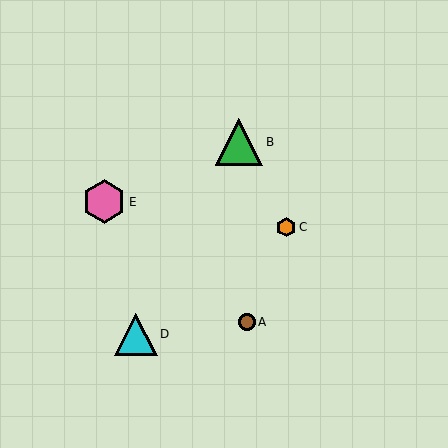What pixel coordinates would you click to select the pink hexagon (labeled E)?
Click at (104, 202) to select the pink hexagon E.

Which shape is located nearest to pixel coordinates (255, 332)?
The brown circle (labeled A) at (247, 322) is nearest to that location.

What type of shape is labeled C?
Shape C is an orange hexagon.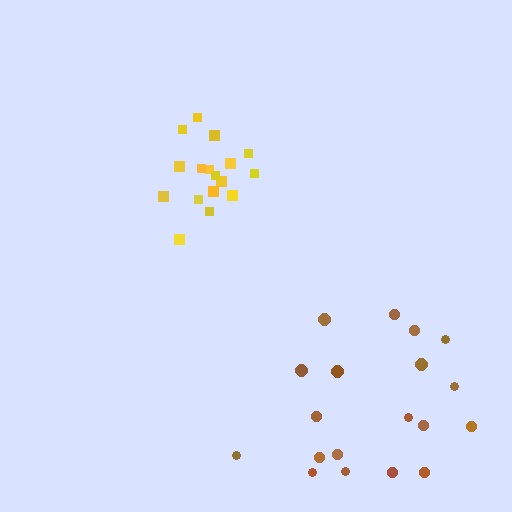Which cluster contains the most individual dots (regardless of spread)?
Brown (19).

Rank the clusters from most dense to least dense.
yellow, brown.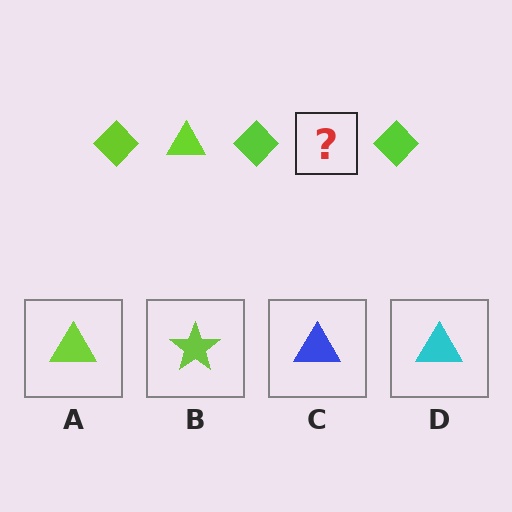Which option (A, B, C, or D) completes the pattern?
A.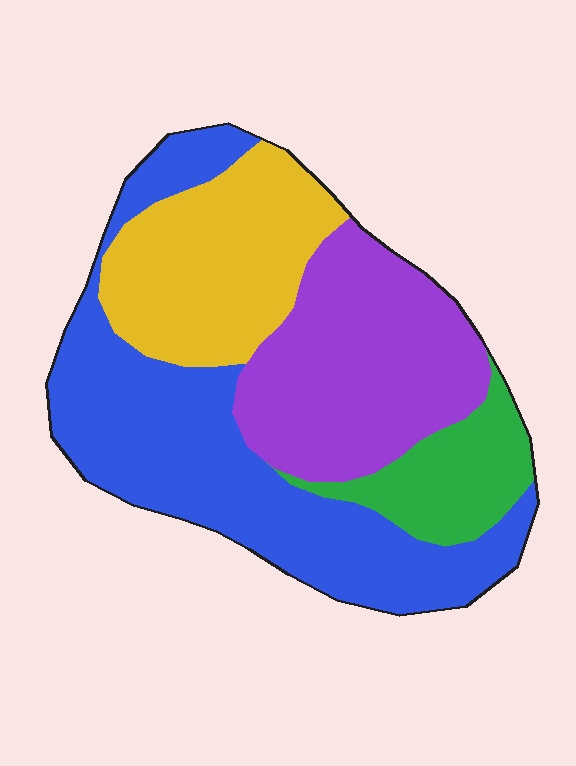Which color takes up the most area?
Blue, at roughly 40%.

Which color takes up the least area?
Green, at roughly 10%.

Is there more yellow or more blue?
Blue.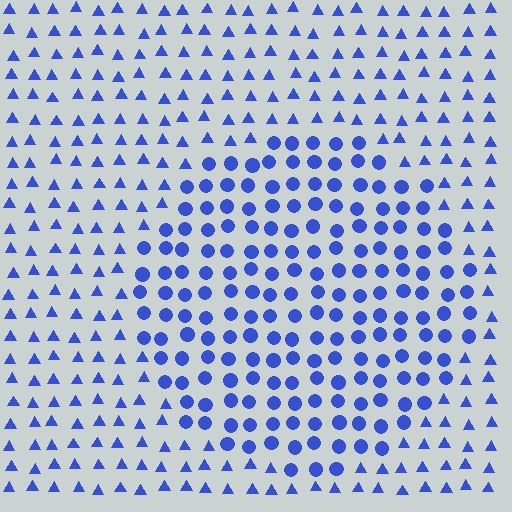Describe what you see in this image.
The image is filled with small blue elements arranged in a uniform grid. A circle-shaped region contains circles, while the surrounding area contains triangles. The boundary is defined purely by the change in element shape.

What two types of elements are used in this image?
The image uses circles inside the circle region and triangles outside it.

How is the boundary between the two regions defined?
The boundary is defined by a change in element shape: circles inside vs. triangles outside. All elements share the same color and spacing.